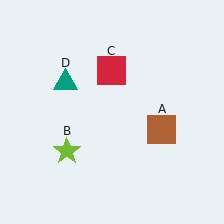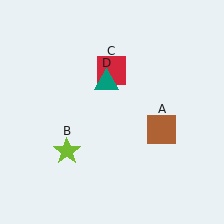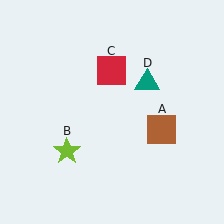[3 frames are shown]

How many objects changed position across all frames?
1 object changed position: teal triangle (object D).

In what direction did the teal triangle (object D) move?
The teal triangle (object D) moved right.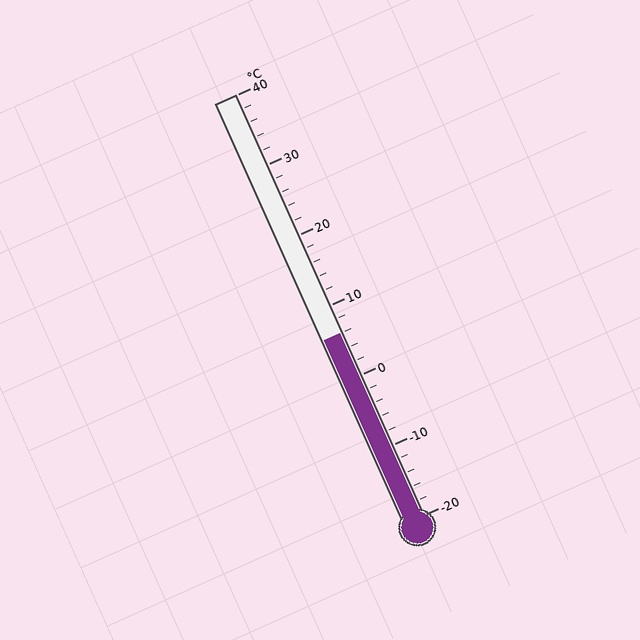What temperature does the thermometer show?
The thermometer shows approximately 6°C.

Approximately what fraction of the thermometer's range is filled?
The thermometer is filled to approximately 45% of its range.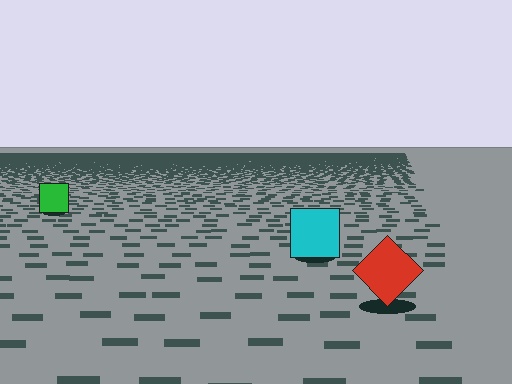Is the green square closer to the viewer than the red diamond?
No. The red diamond is closer — you can tell from the texture gradient: the ground texture is coarser near it.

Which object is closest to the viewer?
The red diamond is closest. The texture marks near it are larger and more spread out.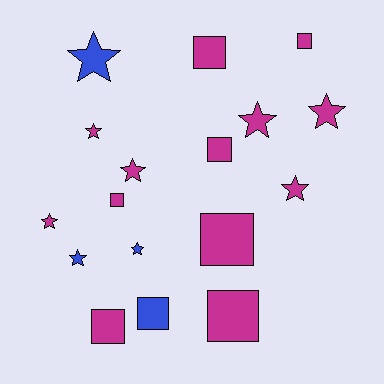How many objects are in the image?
There are 17 objects.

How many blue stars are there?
There are 3 blue stars.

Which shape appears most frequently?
Star, with 9 objects.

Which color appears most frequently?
Magenta, with 13 objects.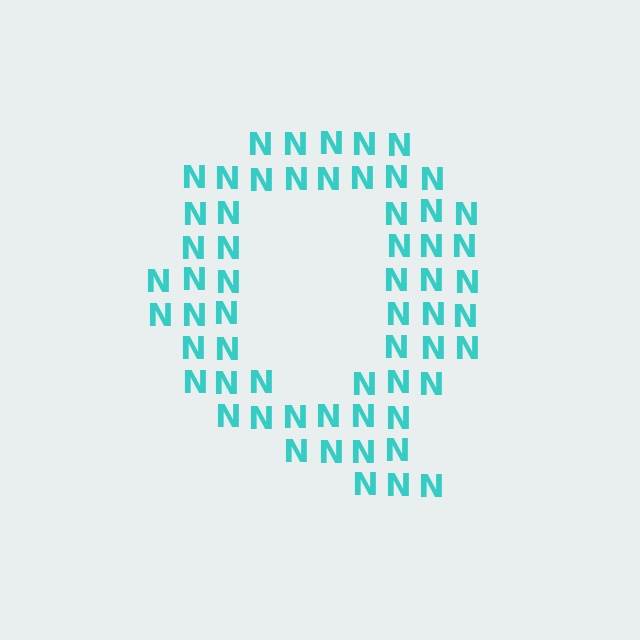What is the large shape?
The large shape is the letter Q.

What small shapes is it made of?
It is made of small letter N's.